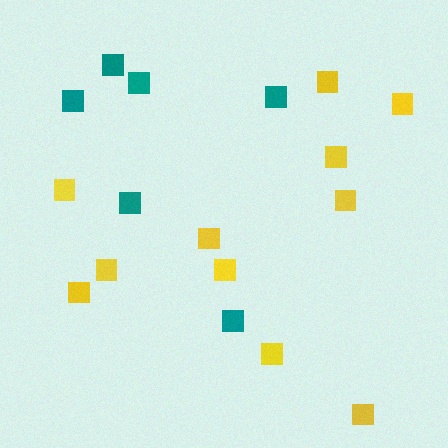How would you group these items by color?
There are 2 groups: one group of teal squares (6) and one group of yellow squares (11).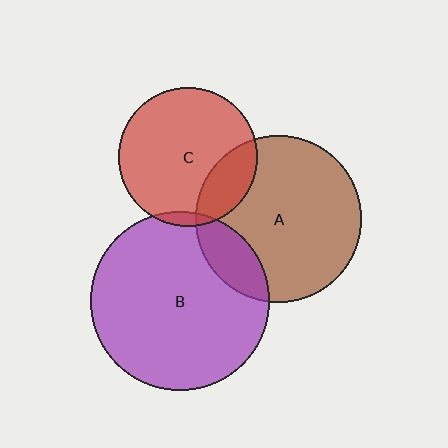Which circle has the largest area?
Circle B (purple).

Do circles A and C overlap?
Yes.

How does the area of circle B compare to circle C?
Approximately 1.6 times.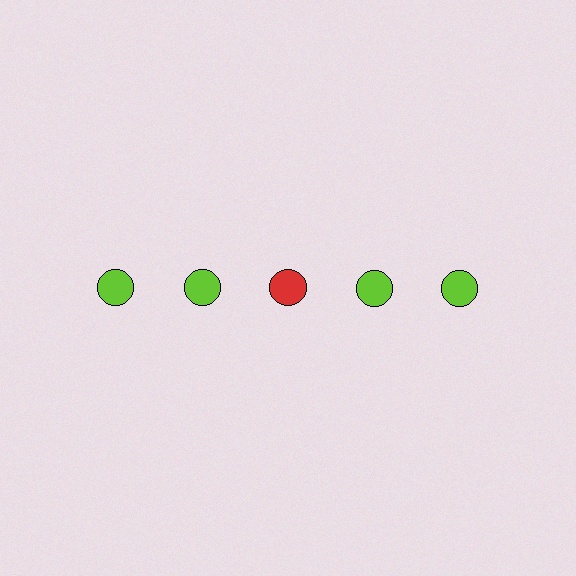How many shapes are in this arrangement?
There are 5 shapes arranged in a grid pattern.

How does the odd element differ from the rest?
It has a different color: red instead of lime.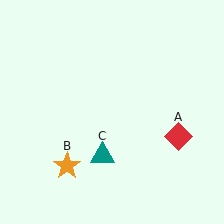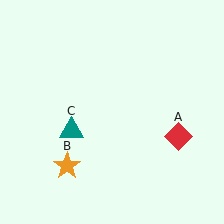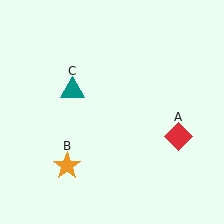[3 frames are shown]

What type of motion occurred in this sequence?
The teal triangle (object C) rotated clockwise around the center of the scene.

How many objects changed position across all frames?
1 object changed position: teal triangle (object C).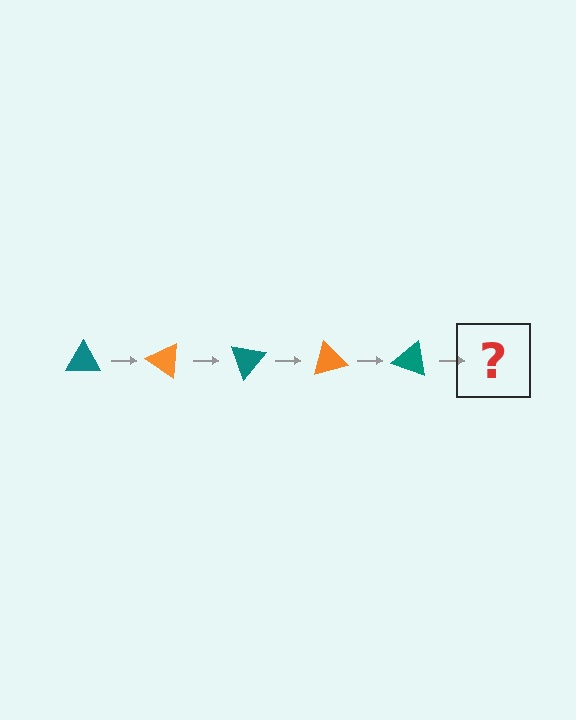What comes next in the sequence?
The next element should be an orange triangle, rotated 175 degrees from the start.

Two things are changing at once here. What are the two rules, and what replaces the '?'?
The two rules are that it rotates 35 degrees each step and the color cycles through teal and orange. The '?' should be an orange triangle, rotated 175 degrees from the start.